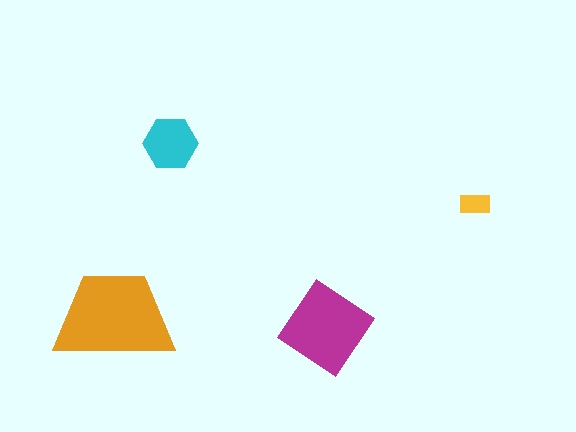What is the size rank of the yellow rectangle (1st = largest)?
4th.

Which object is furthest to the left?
The orange trapezoid is leftmost.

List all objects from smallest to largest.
The yellow rectangle, the cyan hexagon, the magenta diamond, the orange trapezoid.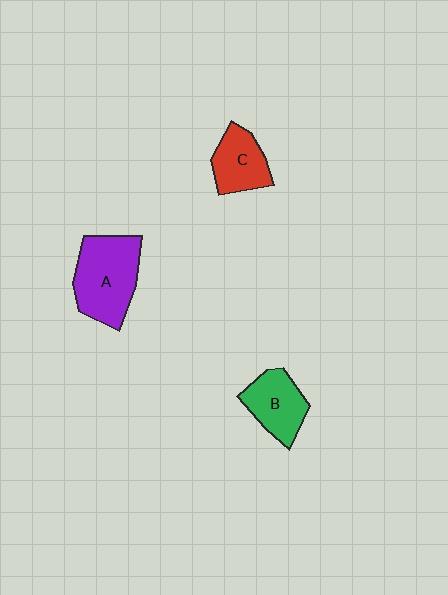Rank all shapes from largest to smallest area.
From largest to smallest: A (purple), B (green), C (red).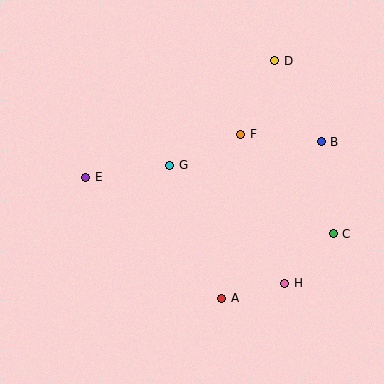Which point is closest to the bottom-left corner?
Point E is closest to the bottom-left corner.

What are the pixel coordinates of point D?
Point D is at (275, 61).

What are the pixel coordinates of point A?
Point A is at (222, 298).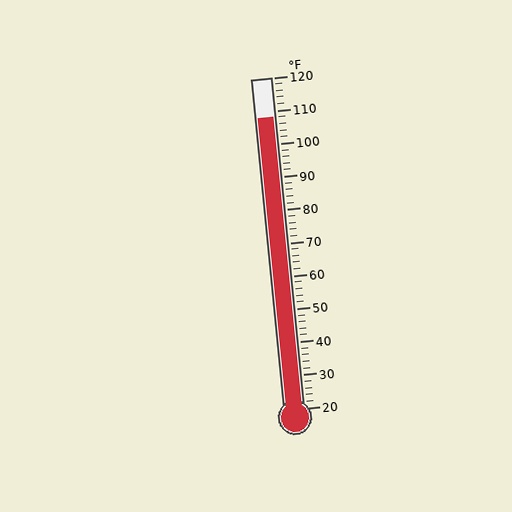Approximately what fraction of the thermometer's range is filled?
The thermometer is filled to approximately 90% of its range.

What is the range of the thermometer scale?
The thermometer scale ranges from 20°F to 120°F.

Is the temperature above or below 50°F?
The temperature is above 50°F.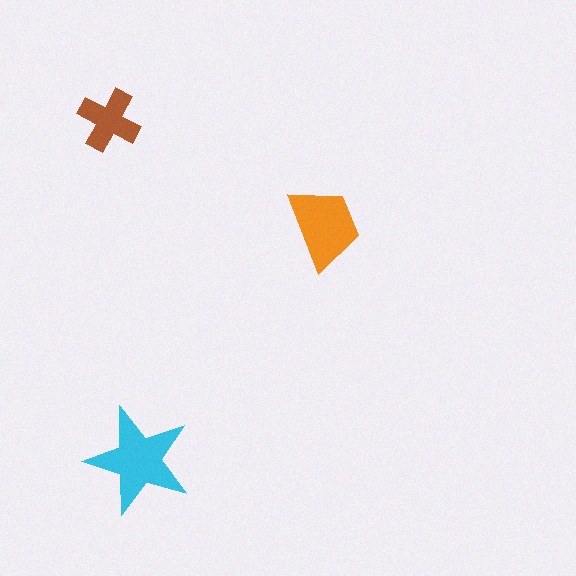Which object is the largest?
The cyan star.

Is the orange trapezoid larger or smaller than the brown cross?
Larger.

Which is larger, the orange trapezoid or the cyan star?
The cyan star.